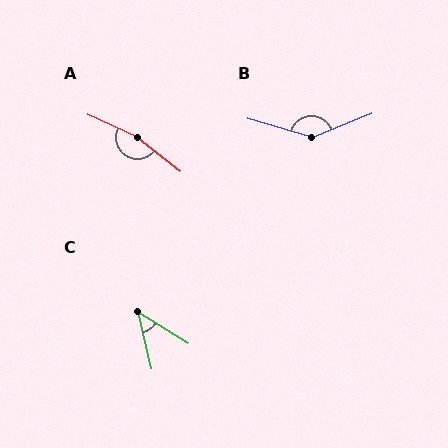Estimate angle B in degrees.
Approximately 142 degrees.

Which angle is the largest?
A, at approximately 167 degrees.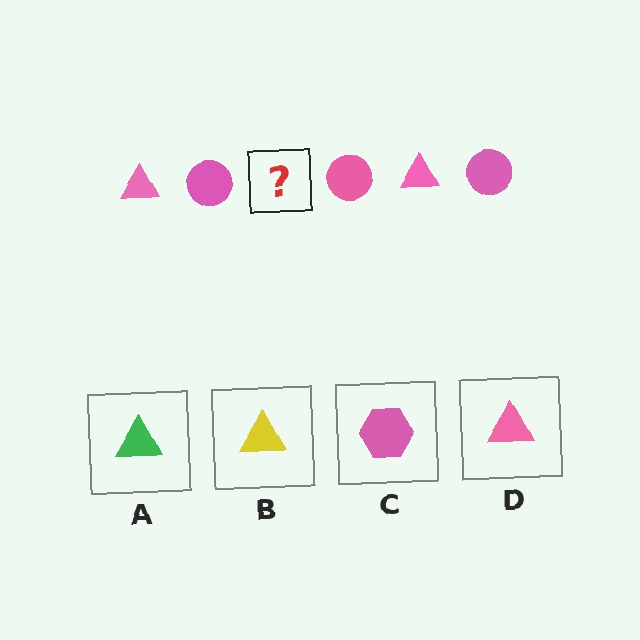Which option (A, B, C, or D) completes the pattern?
D.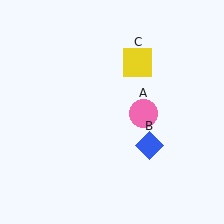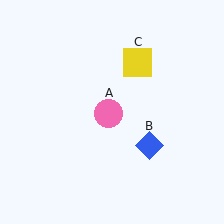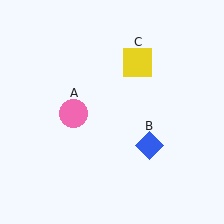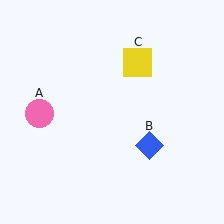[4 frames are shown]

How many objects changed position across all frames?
1 object changed position: pink circle (object A).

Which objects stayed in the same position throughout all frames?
Blue diamond (object B) and yellow square (object C) remained stationary.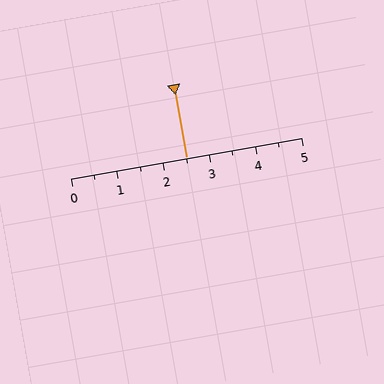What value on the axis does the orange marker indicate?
The marker indicates approximately 2.5.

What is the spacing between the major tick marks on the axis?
The major ticks are spaced 1 apart.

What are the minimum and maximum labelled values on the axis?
The axis runs from 0 to 5.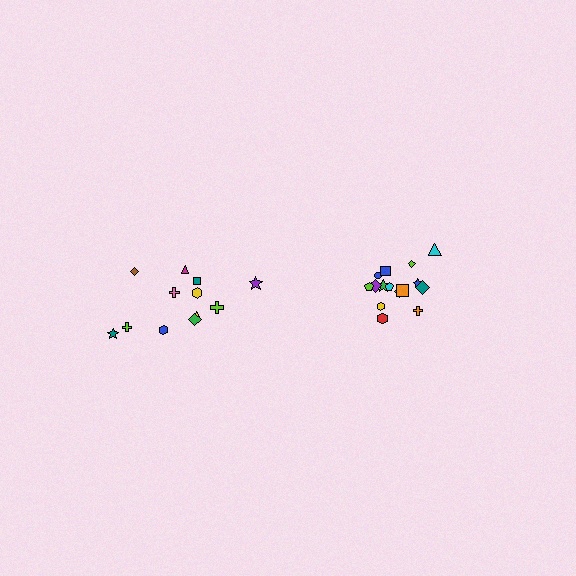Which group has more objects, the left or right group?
The right group.